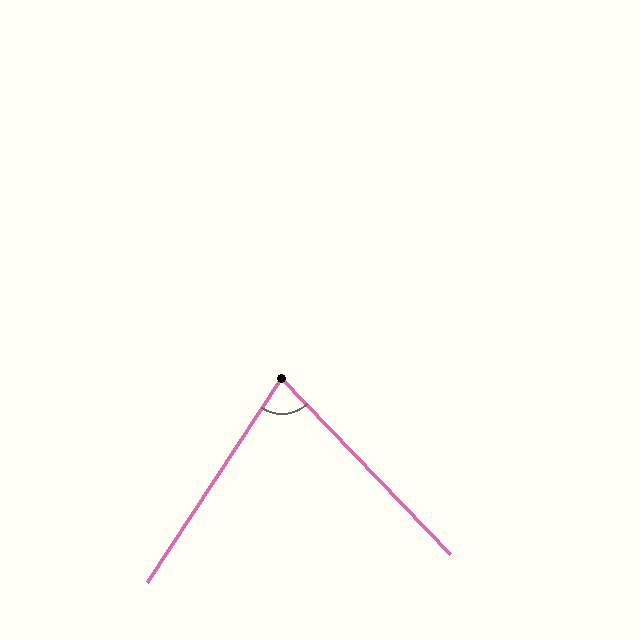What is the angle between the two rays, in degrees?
Approximately 77 degrees.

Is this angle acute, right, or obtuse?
It is acute.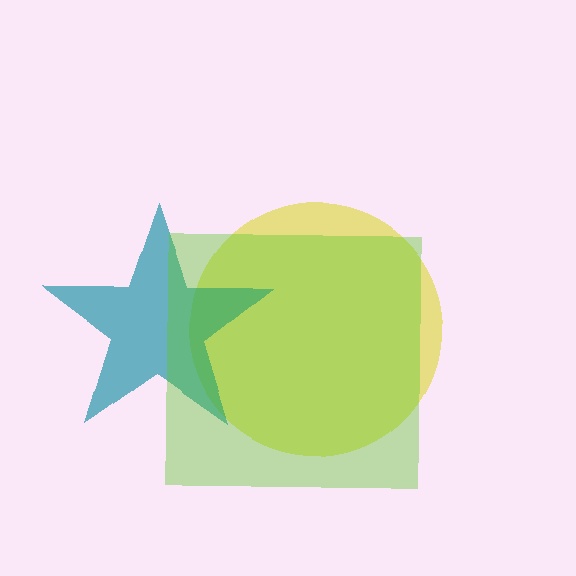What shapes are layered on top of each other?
The layered shapes are: a yellow circle, a teal star, a lime square.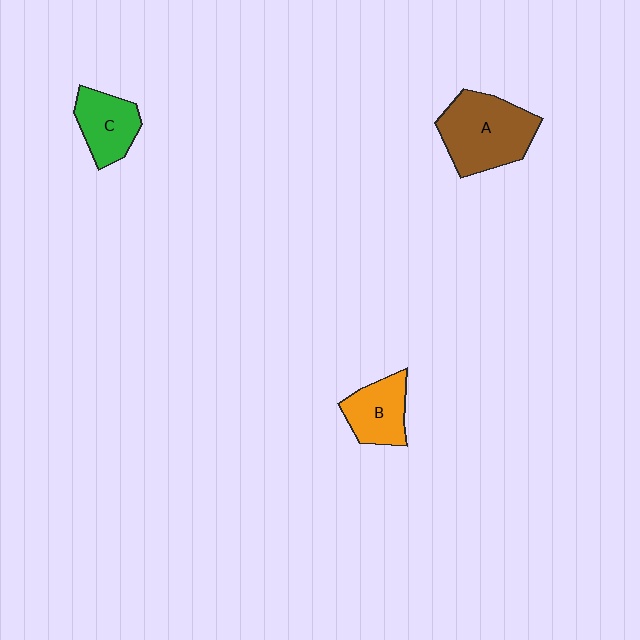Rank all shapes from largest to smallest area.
From largest to smallest: A (brown), C (green), B (orange).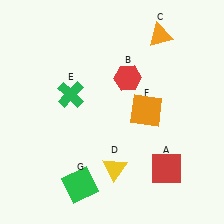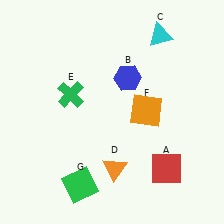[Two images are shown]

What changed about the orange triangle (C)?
In Image 1, C is orange. In Image 2, it changed to cyan.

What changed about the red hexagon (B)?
In Image 1, B is red. In Image 2, it changed to blue.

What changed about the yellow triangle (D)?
In Image 1, D is yellow. In Image 2, it changed to orange.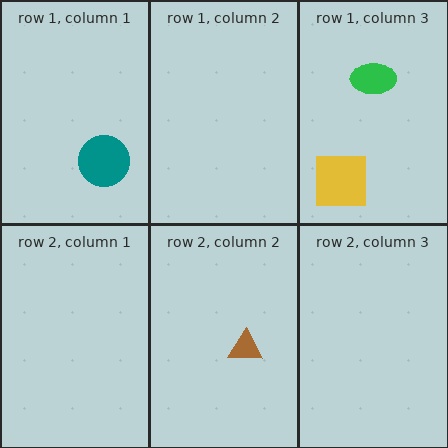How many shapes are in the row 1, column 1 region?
1.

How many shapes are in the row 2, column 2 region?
1.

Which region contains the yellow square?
The row 1, column 3 region.